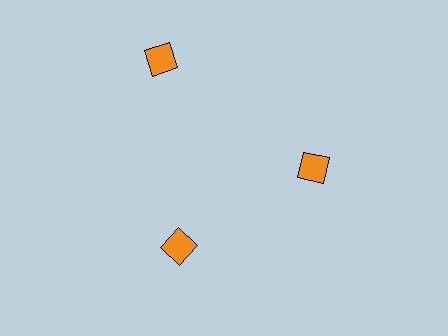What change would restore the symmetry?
The symmetry would be restored by moving it inward, back onto the ring so that all 3 diamonds sit at equal angles and equal distance from the center.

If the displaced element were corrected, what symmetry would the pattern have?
It would have 3-fold rotational symmetry — the pattern would map onto itself every 120 degrees.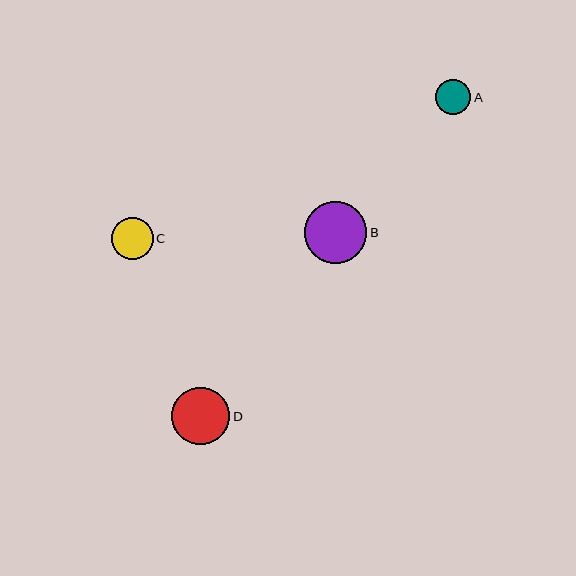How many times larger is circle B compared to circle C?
Circle B is approximately 1.5 times the size of circle C.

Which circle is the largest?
Circle B is the largest with a size of approximately 62 pixels.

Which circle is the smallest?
Circle A is the smallest with a size of approximately 35 pixels.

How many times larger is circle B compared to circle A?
Circle B is approximately 1.8 times the size of circle A.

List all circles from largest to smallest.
From largest to smallest: B, D, C, A.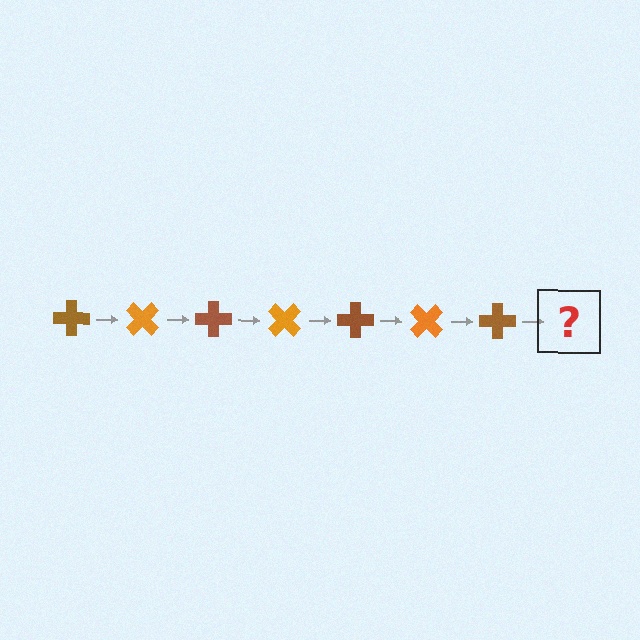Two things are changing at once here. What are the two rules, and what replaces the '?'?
The two rules are that it rotates 45 degrees each step and the color cycles through brown and orange. The '?' should be an orange cross, rotated 315 degrees from the start.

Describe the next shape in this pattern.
It should be an orange cross, rotated 315 degrees from the start.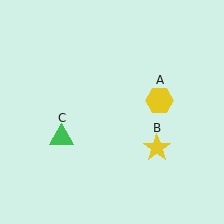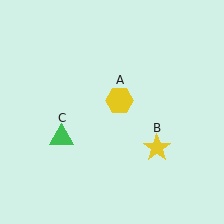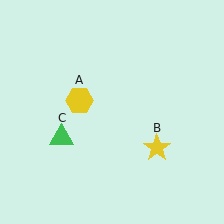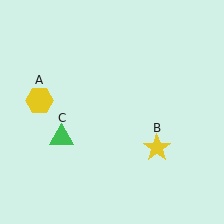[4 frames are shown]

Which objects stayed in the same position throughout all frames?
Yellow star (object B) and green triangle (object C) remained stationary.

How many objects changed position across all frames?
1 object changed position: yellow hexagon (object A).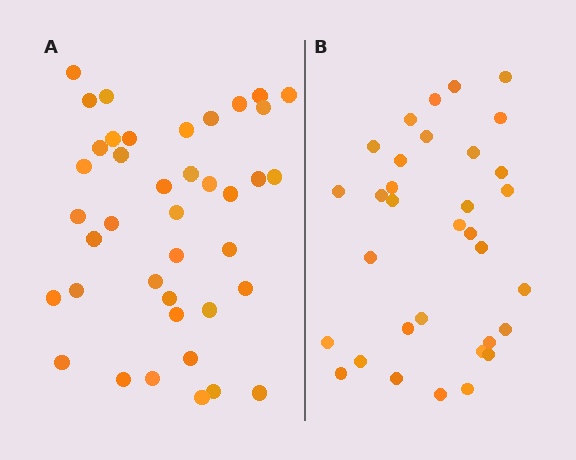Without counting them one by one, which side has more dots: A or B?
Region A (the left region) has more dots.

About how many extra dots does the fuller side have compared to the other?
Region A has roughly 8 or so more dots than region B.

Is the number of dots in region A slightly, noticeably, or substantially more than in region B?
Region A has only slightly more — the two regions are fairly close. The ratio is roughly 1.2 to 1.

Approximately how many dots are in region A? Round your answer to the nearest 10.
About 40 dots.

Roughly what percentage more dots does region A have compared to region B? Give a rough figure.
About 20% more.